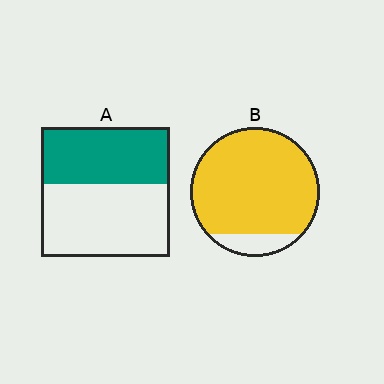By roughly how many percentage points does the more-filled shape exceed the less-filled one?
By roughly 45 percentage points (B over A).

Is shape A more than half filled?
No.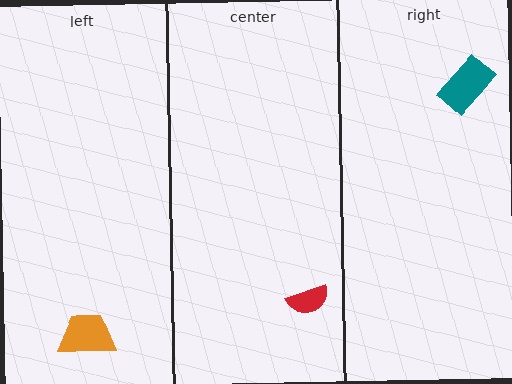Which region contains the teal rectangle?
The right region.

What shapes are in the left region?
The orange trapezoid.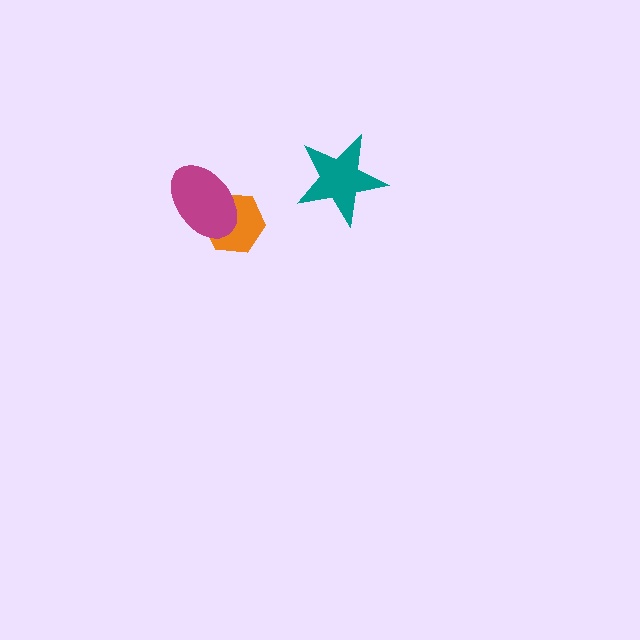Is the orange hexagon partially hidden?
Yes, it is partially covered by another shape.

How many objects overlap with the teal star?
0 objects overlap with the teal star.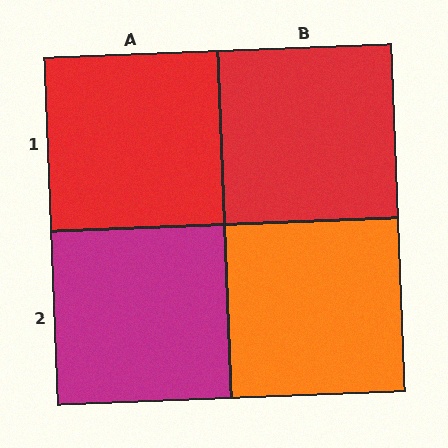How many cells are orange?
1 cell is orange.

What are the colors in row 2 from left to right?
Magenta, orange.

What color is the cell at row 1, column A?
Red.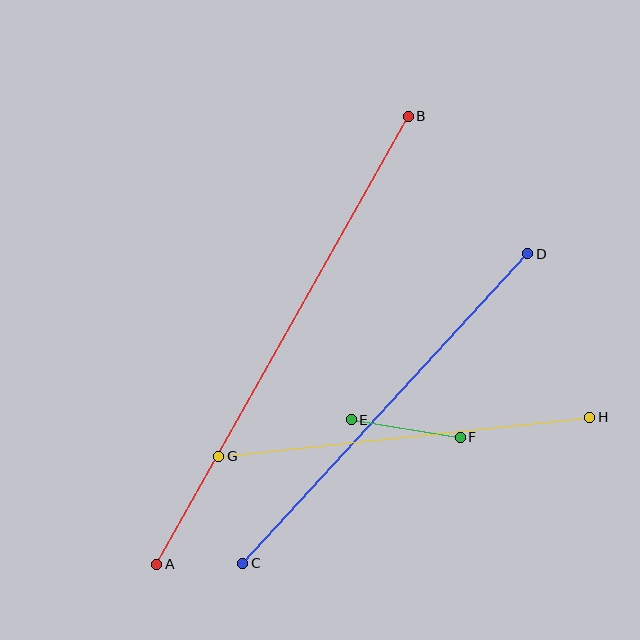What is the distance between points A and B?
The distance is approximately 514 pixels.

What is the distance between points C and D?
The distance is approximately 421 pixels.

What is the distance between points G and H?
The distance is approximately 373 pixels.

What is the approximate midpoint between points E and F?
The midpoint is at approximately (406, 428) pixels.